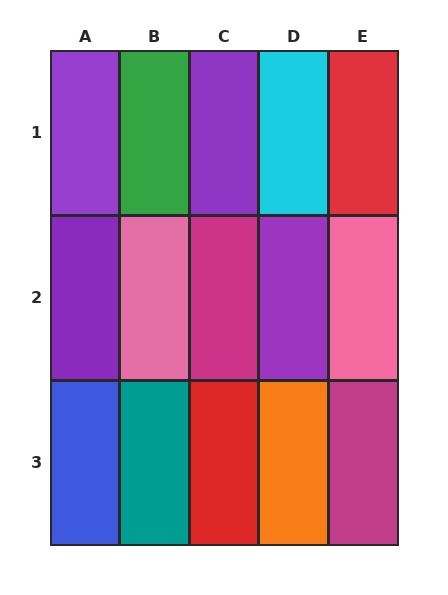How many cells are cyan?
1 cell is cyan.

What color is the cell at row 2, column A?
Purple.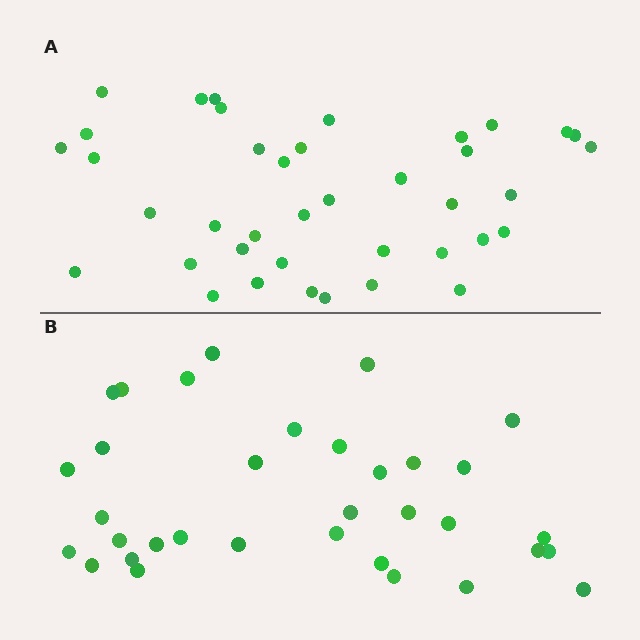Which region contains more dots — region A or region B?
Region A (the top region) has more dots.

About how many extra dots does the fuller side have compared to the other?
Region A has about 5 more dots than region B.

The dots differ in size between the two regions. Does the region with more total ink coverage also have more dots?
No. Region B has more total ink coverage because its dots are larger, but region A actually contains more individual dots. Total area can be misleading — the number of items is what matters here.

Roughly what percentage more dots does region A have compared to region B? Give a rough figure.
About 15% more.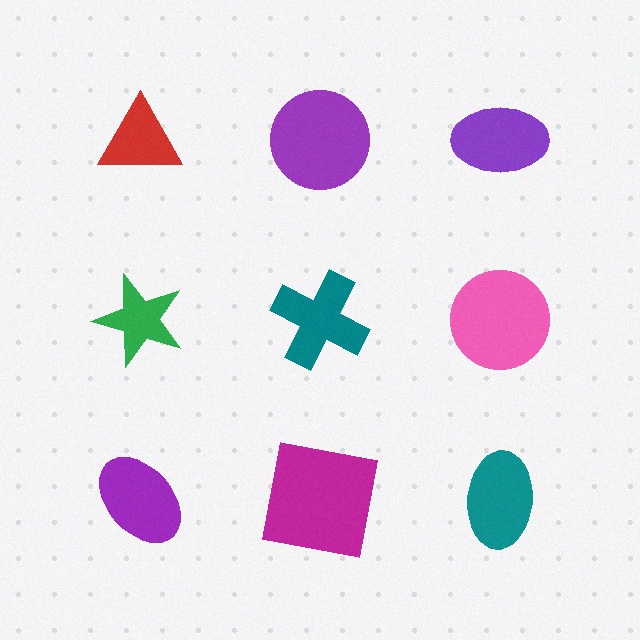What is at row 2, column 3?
A pink circle.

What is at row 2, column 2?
A teal cross.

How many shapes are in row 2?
3 shapes.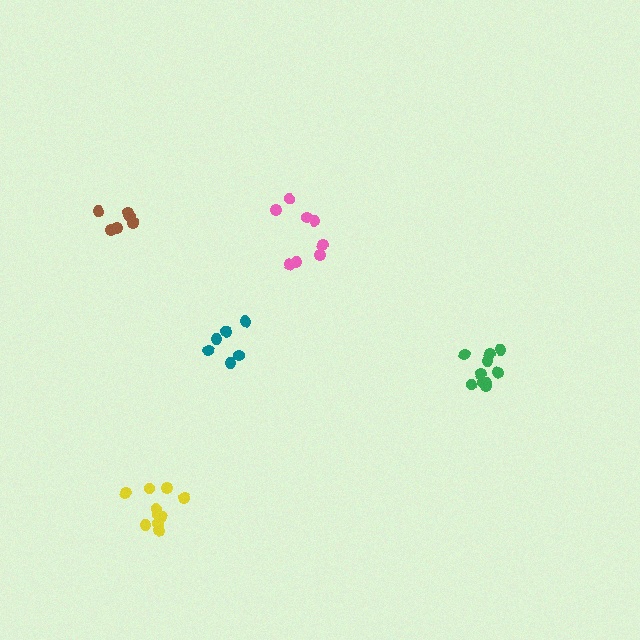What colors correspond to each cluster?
The clusters are colored: teal, brown, green, yellow, pink.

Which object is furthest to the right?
The green cluster is rightmost.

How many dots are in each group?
Group 1: 6 dots, Group 2: 6 dots, Group 3: 10 dots, Group 4: 10 dots, Group 5: 8 dots (40 total).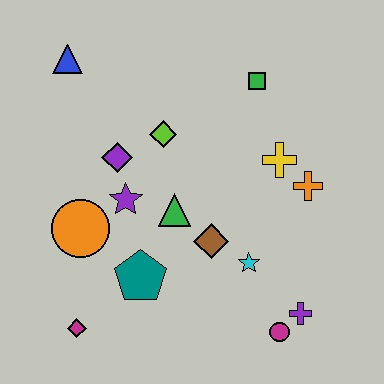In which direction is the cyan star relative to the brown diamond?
The cyan star is to the right of the brown diamond.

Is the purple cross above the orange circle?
No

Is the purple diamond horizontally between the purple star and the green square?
No